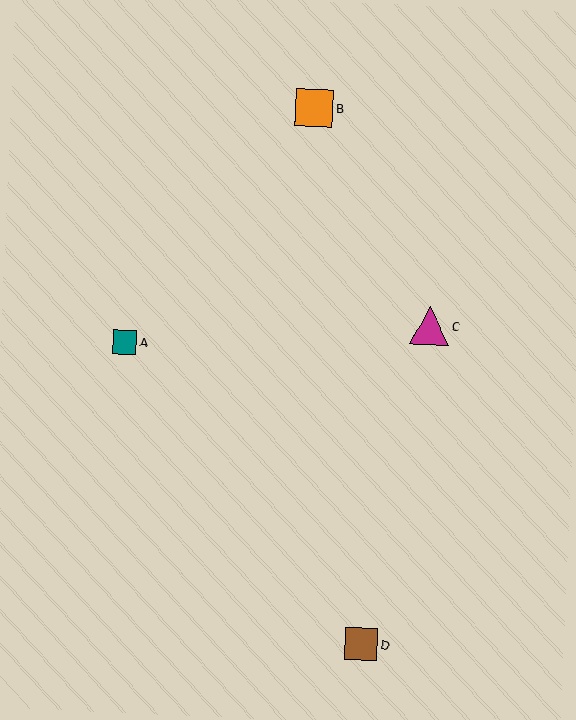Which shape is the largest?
The magenta triangle (labeled C) is the largest.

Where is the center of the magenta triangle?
The center of the magenta triangle is at (430, 326).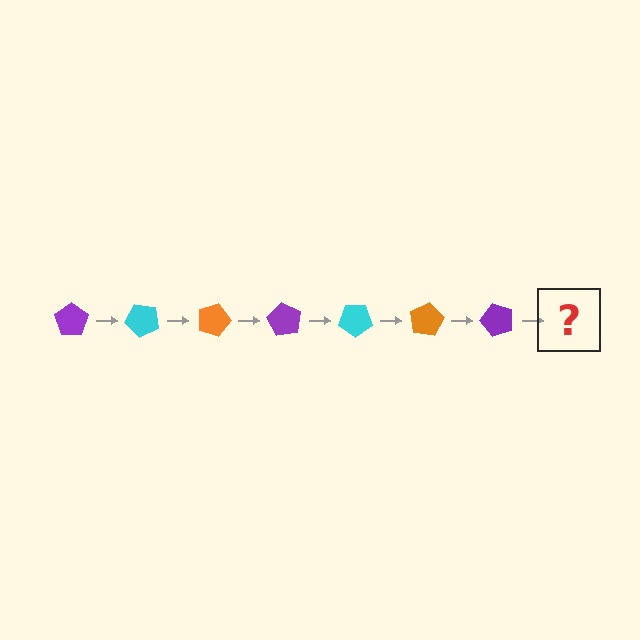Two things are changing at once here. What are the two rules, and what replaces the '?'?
The two rules are that it rotates 45 degrees each step and the color cycles through purple, cyan, and orange. The '?' should be a cyan pentagon, rotated 315 degrees from the start.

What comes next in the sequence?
The next element should be a cyan pentagon, rotated 315 degrees from the start.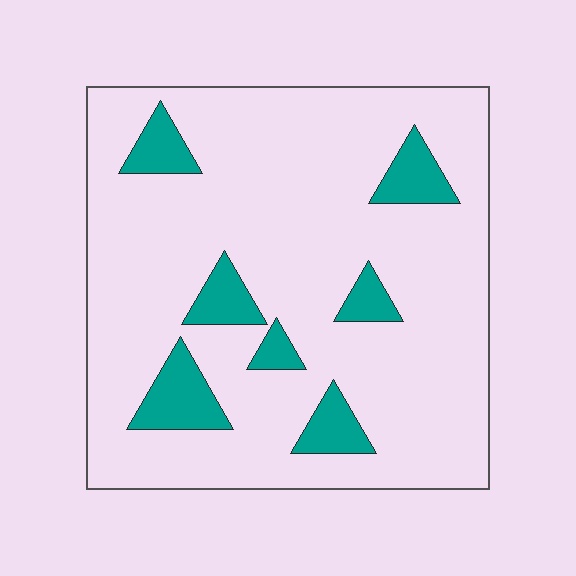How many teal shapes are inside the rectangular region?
7.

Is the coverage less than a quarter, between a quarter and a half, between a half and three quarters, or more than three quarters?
Less than a quarter.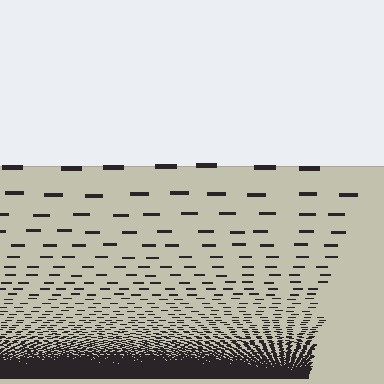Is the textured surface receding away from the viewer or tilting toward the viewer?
The surface appears to tilt toward the viewer. Texture elements get larger and sparser toward the top.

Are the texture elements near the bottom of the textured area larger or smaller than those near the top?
Smaller. The gradient is inverted — elements near the bottom are smaller and denser.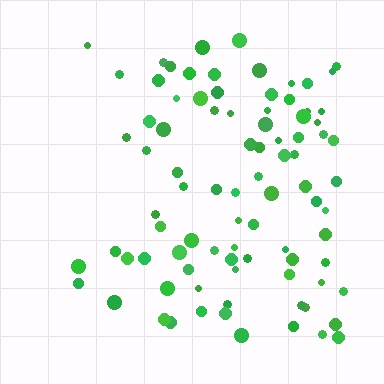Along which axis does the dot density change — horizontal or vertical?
Horizontal.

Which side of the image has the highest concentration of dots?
The right.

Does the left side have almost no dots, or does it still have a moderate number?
Still a moderate number, just noticeably fewer than the right.